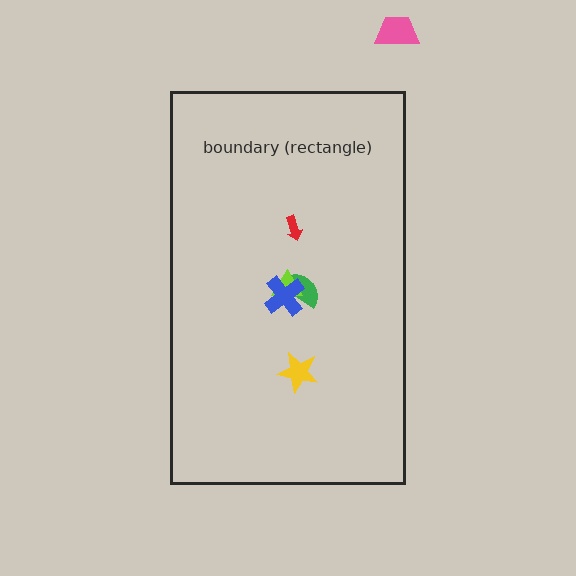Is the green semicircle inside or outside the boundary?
Inside.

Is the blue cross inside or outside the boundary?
Inside.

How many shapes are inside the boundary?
5 inside, 1 outside.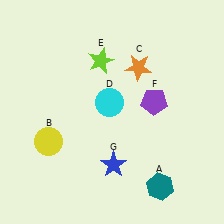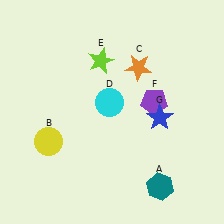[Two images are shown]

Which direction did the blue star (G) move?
The blue star (G) moved up.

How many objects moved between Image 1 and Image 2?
1 object moved between the two images.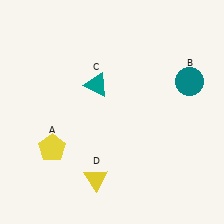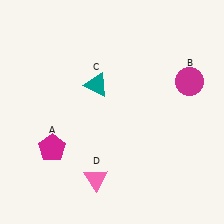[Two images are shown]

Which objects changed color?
A changed from yellow to magenta. B changed from teal to magenta. D changed from yellow to pink.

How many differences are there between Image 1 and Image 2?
There are 3 differences between the two images.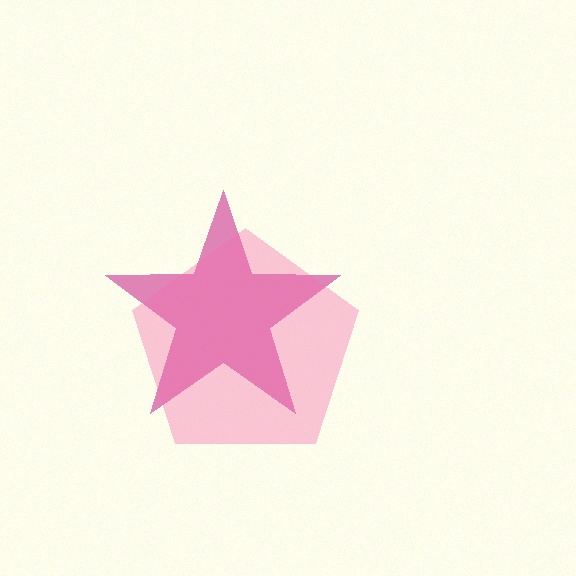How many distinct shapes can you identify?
There are 2 distinct shapes: a magenta star, a pink pentagon.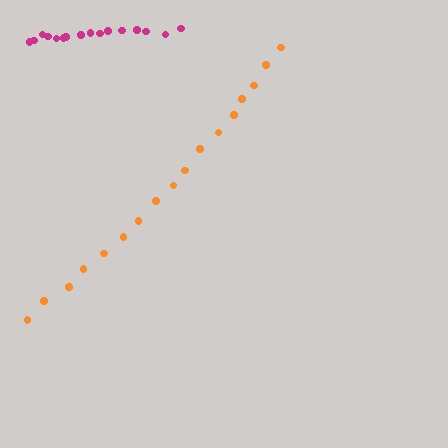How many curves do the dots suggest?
There are 2 distinct paths.